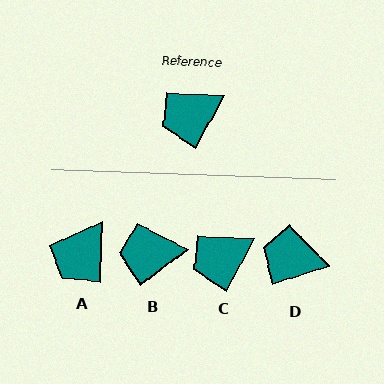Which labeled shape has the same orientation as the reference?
C.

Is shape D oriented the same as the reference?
No, it is off by about 43 degrees.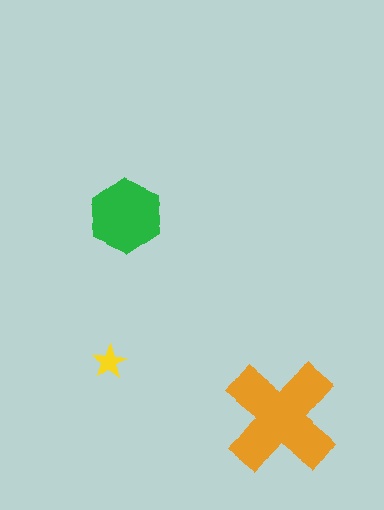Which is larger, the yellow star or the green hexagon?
The green hexagon.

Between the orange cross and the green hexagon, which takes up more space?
The orange cross.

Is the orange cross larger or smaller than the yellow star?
Larger.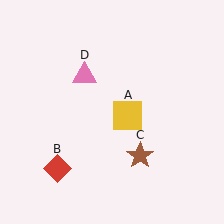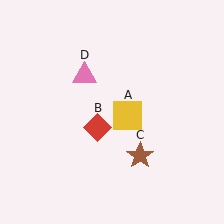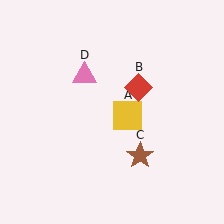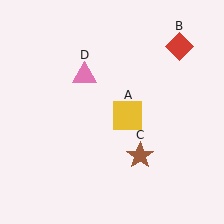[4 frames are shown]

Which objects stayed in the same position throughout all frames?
Yellow square (object A) and brown star (object C) and pink triangle (object D) remained stationary.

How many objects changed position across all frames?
1 object changed position: red diamond (object B).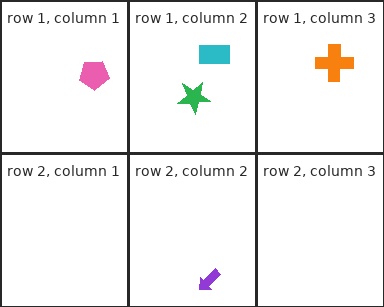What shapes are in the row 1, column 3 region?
The orange cross.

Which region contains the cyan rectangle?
The row 1, column 2 region.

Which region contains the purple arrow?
The row 2, column 2 region.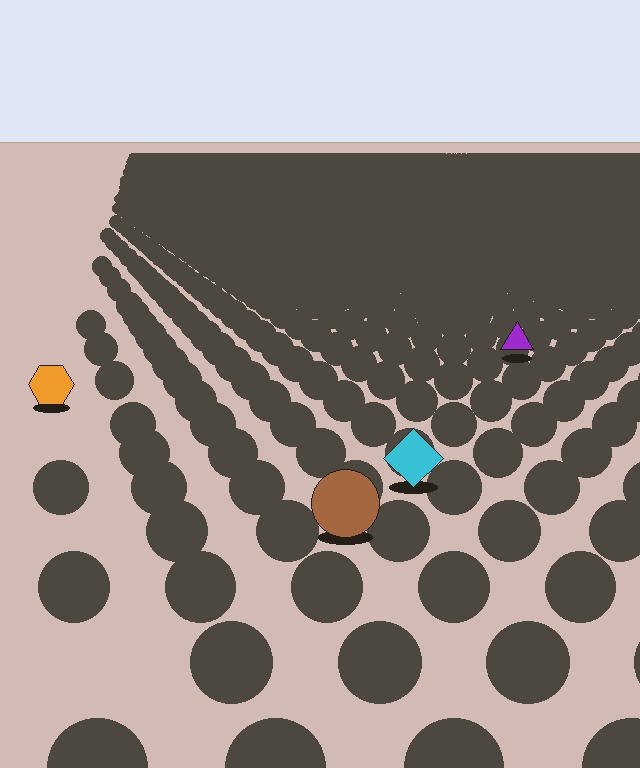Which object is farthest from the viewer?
The purple triangle is farthest from the viewer. It appears smaller and the ground texture around it is denser.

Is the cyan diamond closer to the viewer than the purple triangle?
Yes. The cyan diamond is closer — you can tell from the texture gradient: the ground texture is coarser near it.